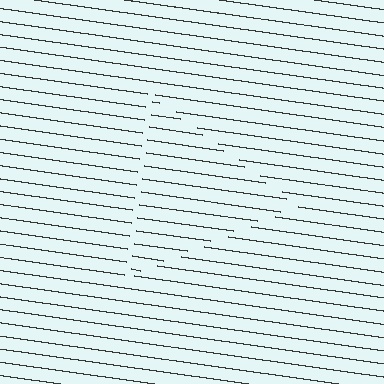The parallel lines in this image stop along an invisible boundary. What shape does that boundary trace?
An illusory triangle. The interior of the shape contains the same grating, shifted by half a period — the contour is defined by the phase discontinuity where line-ends from the inner and outer gratings abut.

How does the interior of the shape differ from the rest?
The interior of the shape contains the same grating, shifted by half a period — the contour is defined by the phase discontinuity where line-ends from the inner and outer gratings abut.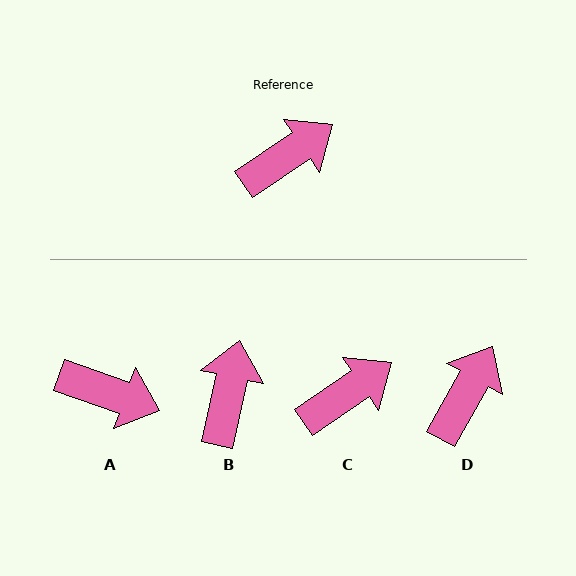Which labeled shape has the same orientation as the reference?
C.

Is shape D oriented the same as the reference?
No, it is off by about 27 degrees.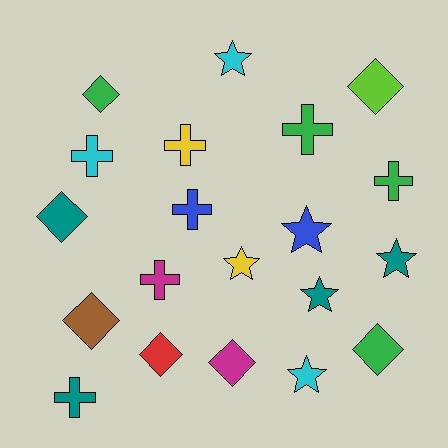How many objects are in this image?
There are 20 objects.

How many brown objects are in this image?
There is 1 brown object.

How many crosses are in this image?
There are 7 crosses.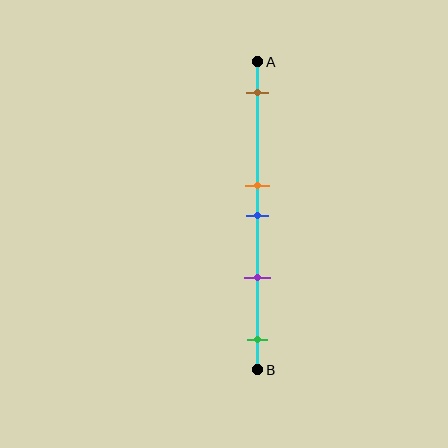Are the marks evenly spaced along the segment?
No, the marks are not evenly spaced.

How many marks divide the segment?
There are 5 marks dividing the segment.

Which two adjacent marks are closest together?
The orange and blue marks are the closest adjacent pair.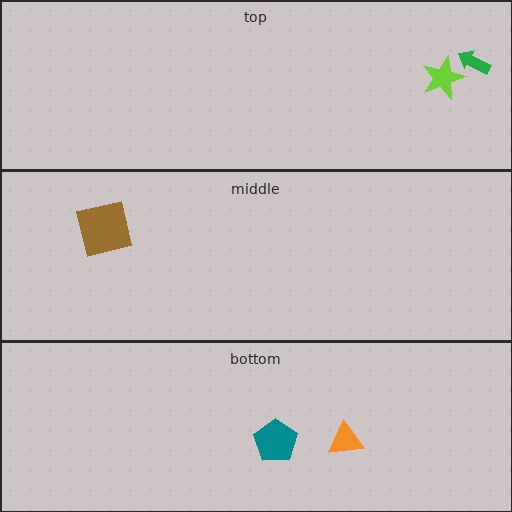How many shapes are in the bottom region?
2.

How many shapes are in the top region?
2.